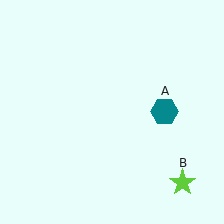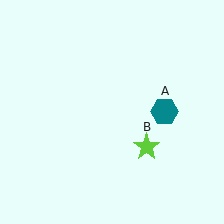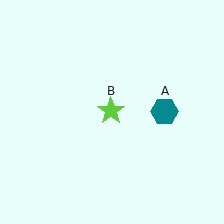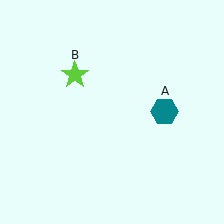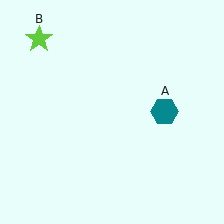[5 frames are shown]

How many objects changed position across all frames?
1 object changed position: lime star (object B).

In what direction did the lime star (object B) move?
The lime star (object B) moved up and to the left.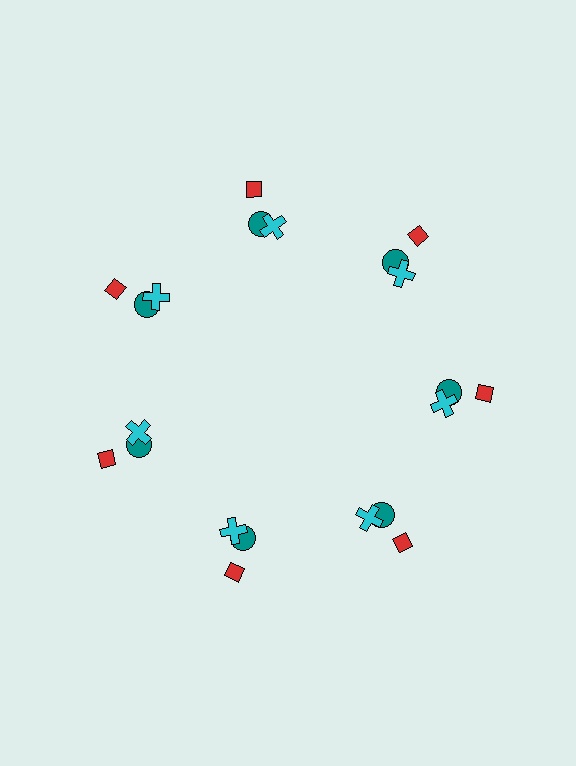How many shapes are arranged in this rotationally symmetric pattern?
There are 21 shapes, arranged in 7 groups of 3.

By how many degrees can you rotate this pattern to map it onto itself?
The pattern maps onto itself every 51 degrees of rotation.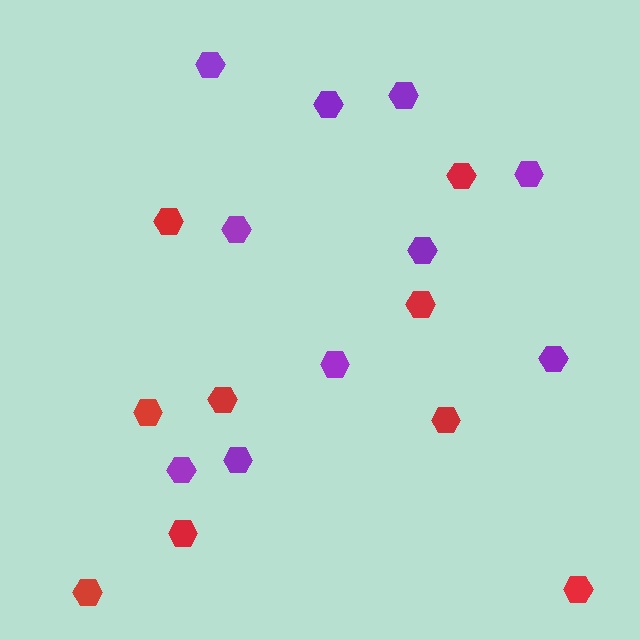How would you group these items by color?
There are 2 groups: one group of red hexagons (9) and one group of purple hexagons (10).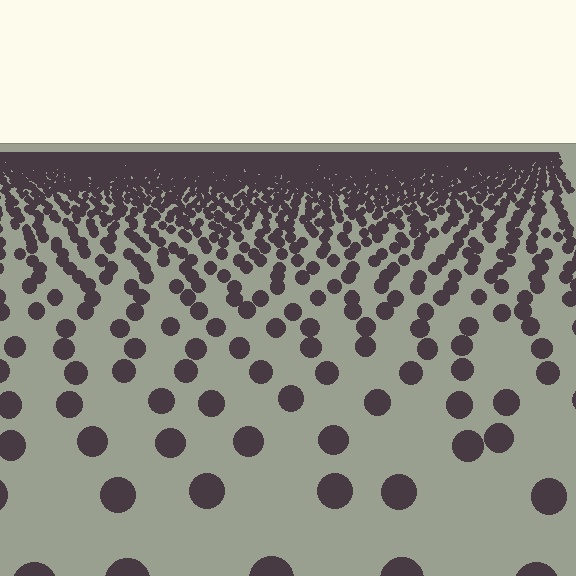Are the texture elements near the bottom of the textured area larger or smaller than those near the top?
Larger. Near the bottom, elements are closer to the viewer and appear at a bigger on-screen size.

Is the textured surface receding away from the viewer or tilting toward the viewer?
The surface is receding away from the viewer. Texture elements get smaller and denser toward the top.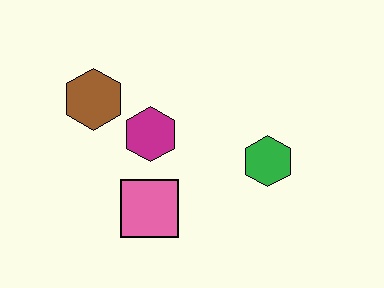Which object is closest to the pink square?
The magenta hexagon is closest to the pink square.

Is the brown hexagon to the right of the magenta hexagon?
No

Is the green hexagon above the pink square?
Yes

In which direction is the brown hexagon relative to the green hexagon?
The brown hexagon is to the left of the green hexagon.